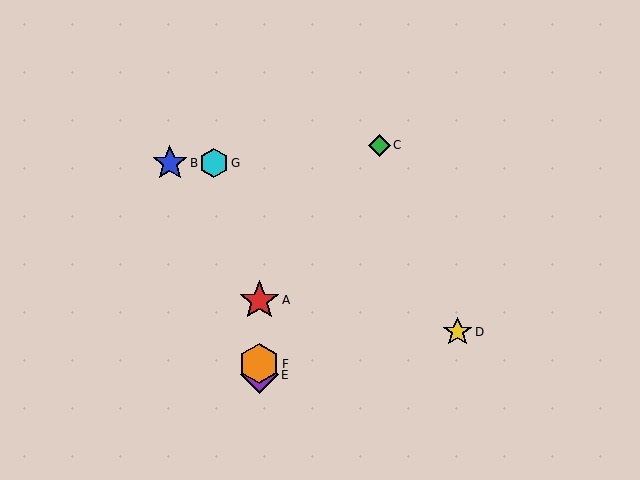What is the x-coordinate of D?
Object D is at x≈457.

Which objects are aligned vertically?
Objects A, E, F are aligned vertically.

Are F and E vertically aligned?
Yes, both are at x≈259.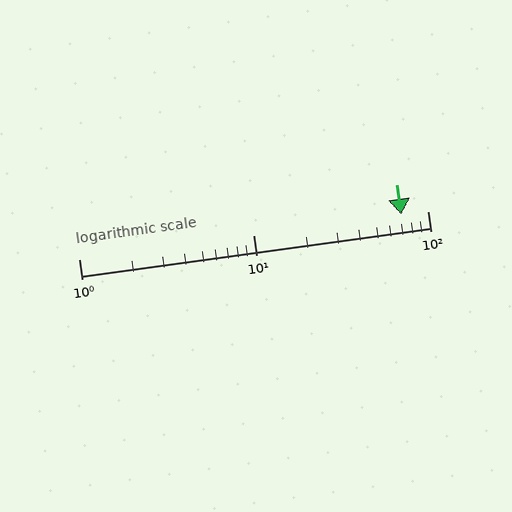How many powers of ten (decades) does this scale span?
The scale spans 2 decades, from 1 to 100.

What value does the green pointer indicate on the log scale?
The pointer indicates approximately 71.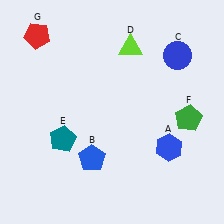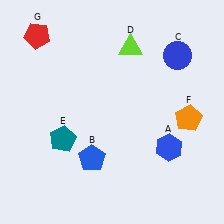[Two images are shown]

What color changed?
The pentagon (F) changed from green in Image 1 to orange in Image 2.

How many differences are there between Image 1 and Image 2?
There is 1 difference between the two images.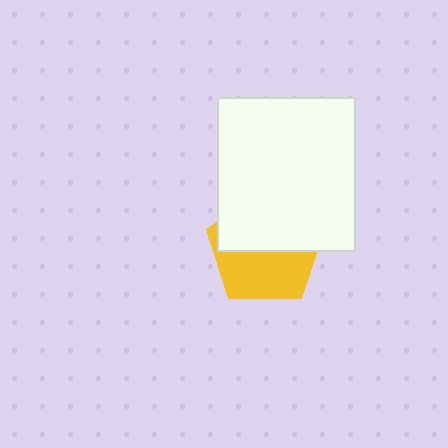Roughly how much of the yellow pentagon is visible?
About half of it is visible (roughly 48%).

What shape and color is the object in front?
The object in front is a white rectangle.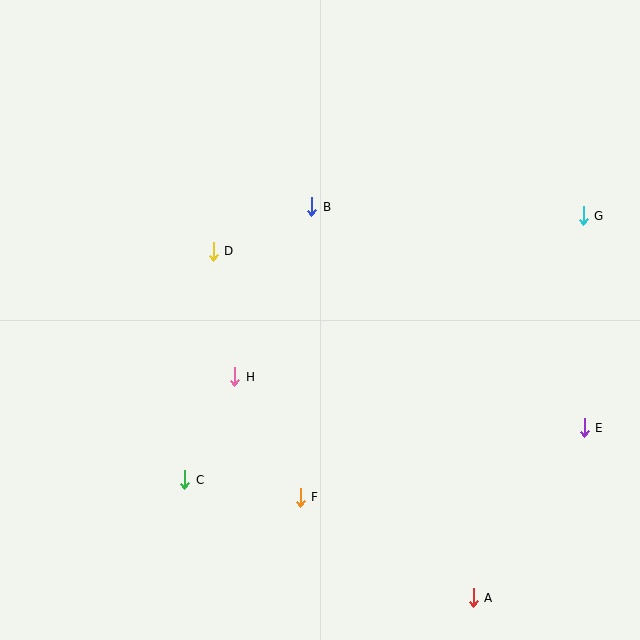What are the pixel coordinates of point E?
Point E is at (584, 428).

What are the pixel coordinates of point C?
Point C is at (185, 480).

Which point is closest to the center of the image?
Point H at (235, 377) is closest to the center.